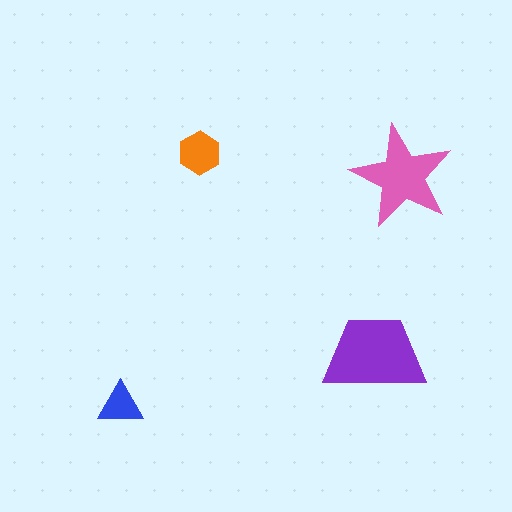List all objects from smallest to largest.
The blue triangle, the orange hexagon, the pink star, the purple trapezoid.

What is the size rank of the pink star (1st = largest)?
2nd.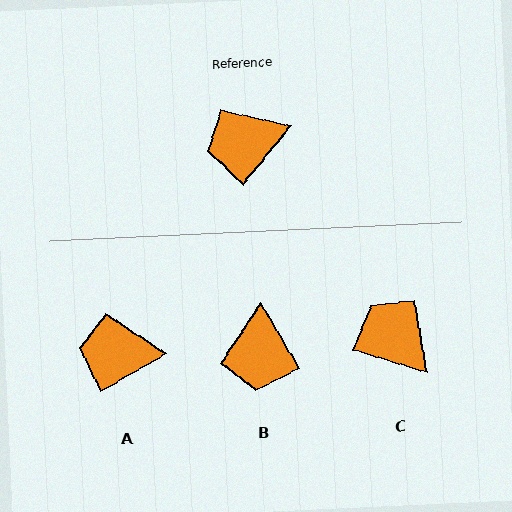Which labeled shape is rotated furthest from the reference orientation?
B, about 69 degrees away.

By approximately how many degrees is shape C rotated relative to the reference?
Approximately 68 degrees clockwise.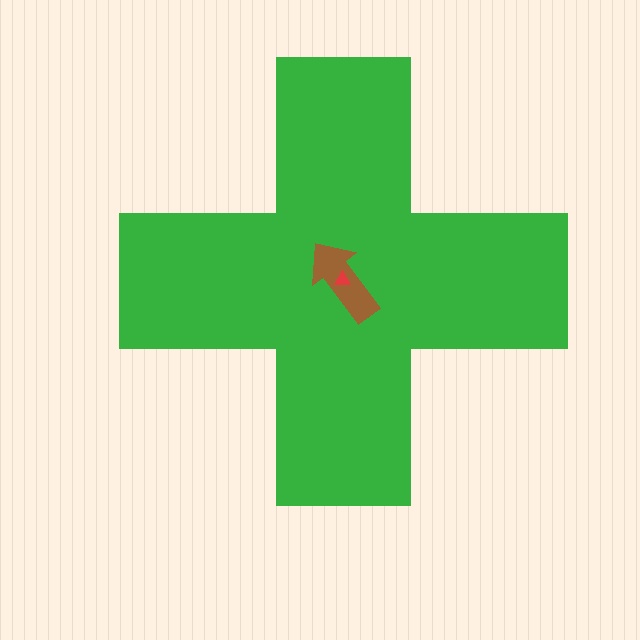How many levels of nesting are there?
3.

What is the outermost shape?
The green cross.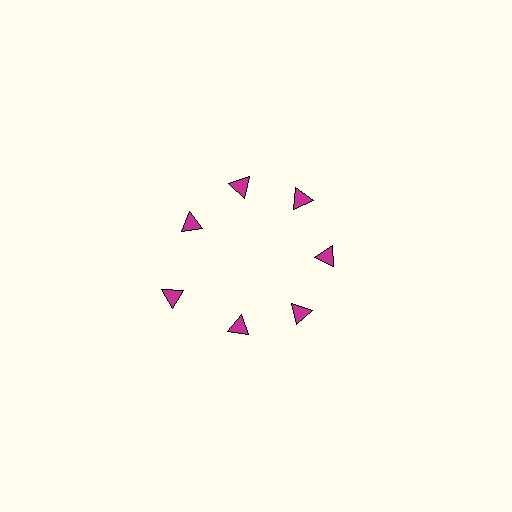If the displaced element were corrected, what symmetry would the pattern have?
It would have 7-fold rotational symmetry — the pattern would map onto itself every 51 degrees.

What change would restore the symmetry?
The symmetry would be restored by moving it inward, back onto the ring so that all 7 triangles sit at equal angles and equal distance from the center.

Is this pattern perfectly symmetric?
No. The 7 magenta triangles are arranged in a ring, but one element near the 8 o'clock position is pushed outward from the center, breaking the 7-fold rotational symmetry.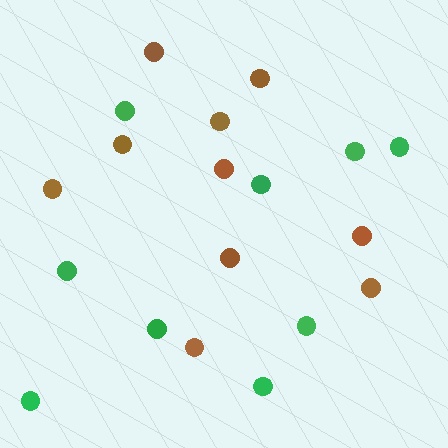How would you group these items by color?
There are 2 groups: one group of brown circles (10) and one group of green circles (9).